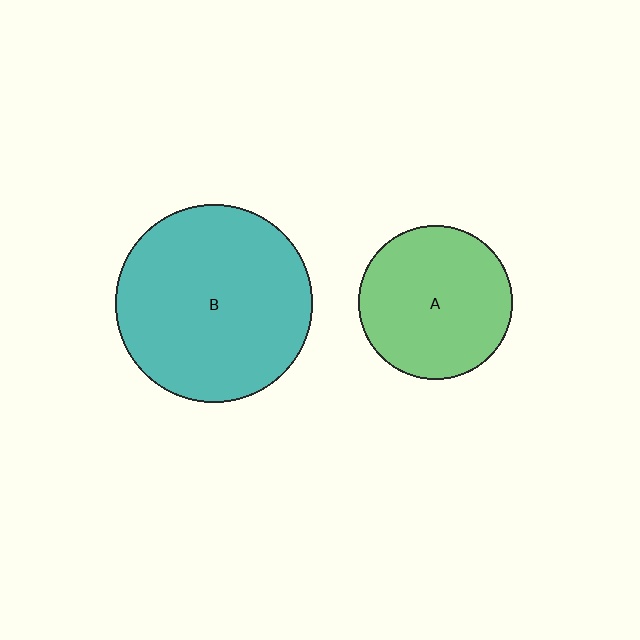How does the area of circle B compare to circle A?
Approximately 1.6 times.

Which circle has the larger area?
Circle B (teal).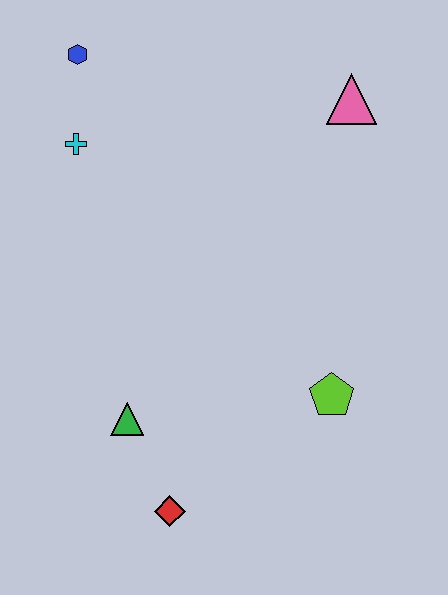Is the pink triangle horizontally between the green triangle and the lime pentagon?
No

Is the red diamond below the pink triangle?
Yes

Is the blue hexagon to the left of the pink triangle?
Yes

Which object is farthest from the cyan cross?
The red diamond is farthest from the cyan cross.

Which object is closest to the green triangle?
The red diamond is closest to the green triangle.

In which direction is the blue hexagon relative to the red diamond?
The blue hexagon is above the red diamond.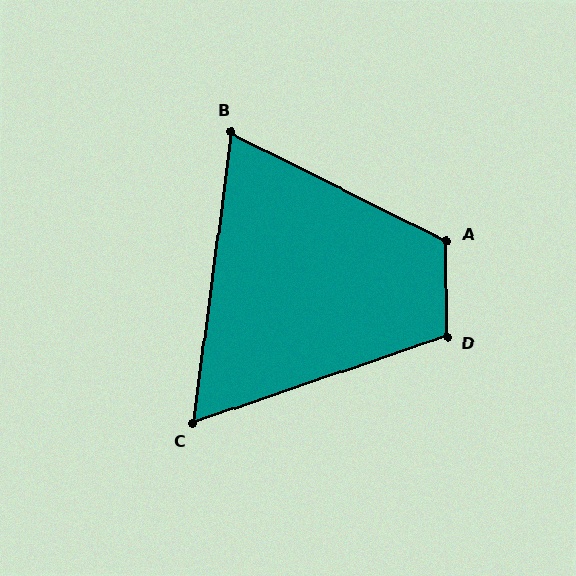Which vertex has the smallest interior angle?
C, at approximately 64 degrees.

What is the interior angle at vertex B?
Approximately 71 degrees (acute).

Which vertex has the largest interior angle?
A, at approximately 116 degrees.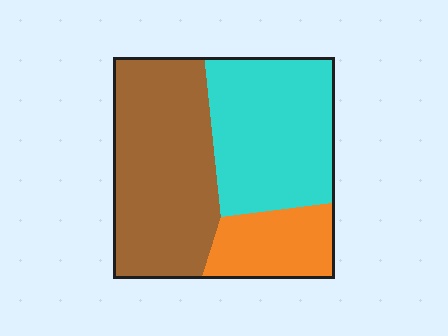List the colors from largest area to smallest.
From largest to smallest: brown, cyan, orange.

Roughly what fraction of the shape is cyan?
Cyan takes up about three eighths (3/8) of the shape.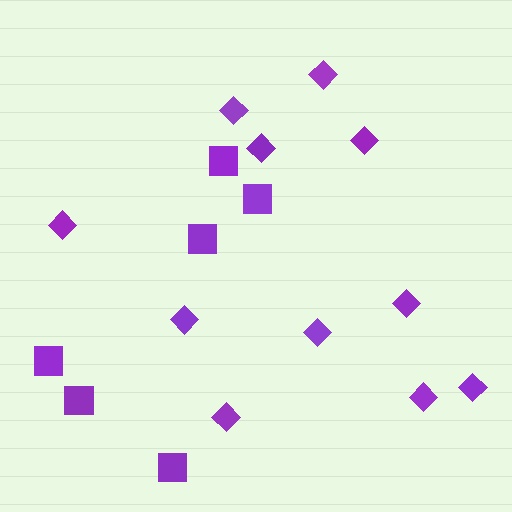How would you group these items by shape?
There are 2 groups: one group of squares (6) and one group of diamonds (11).